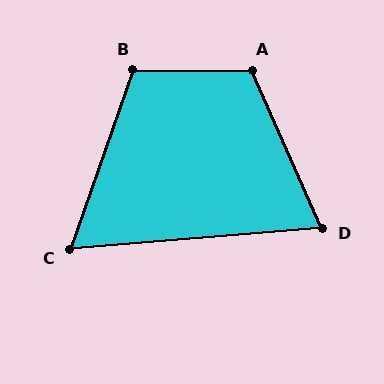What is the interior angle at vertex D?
Approximately 71 degrees (acute).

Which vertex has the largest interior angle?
A, at approximately 114 degrees.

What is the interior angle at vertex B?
Approximately 109 degrees (obtuse).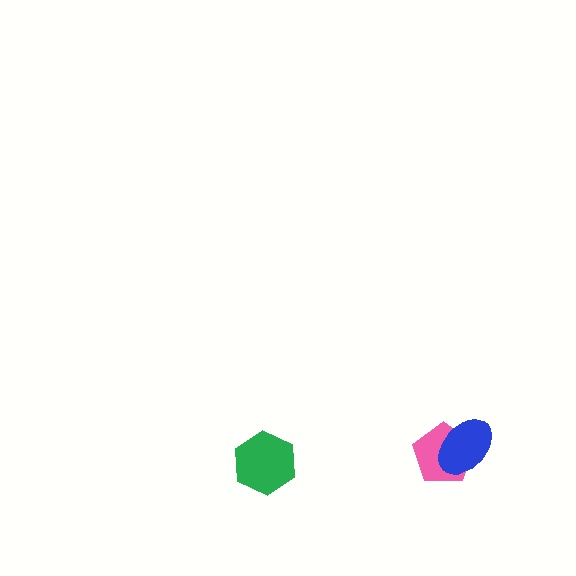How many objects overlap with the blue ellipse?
1 object overlaps with the blue ellipse.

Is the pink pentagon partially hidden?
Yes, it is partially covered by another shape.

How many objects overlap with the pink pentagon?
1 object overlaps with the pink pentagon.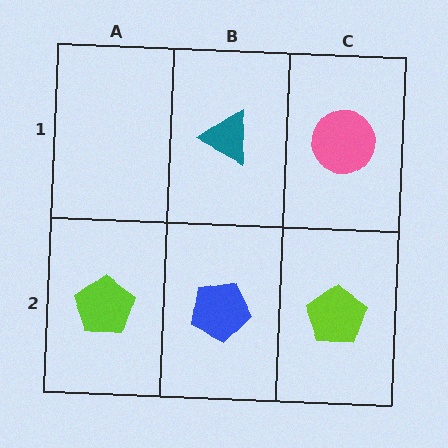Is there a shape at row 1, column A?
No, that cell is empty.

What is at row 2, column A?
A lime pentagon.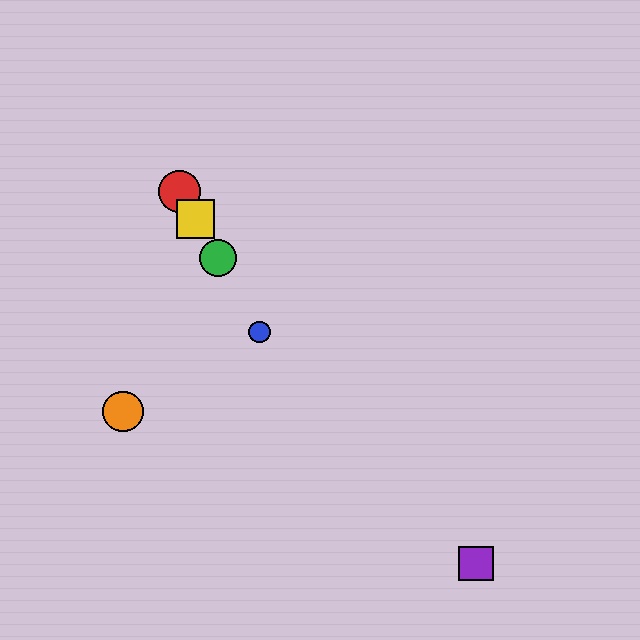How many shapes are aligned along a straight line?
4 shapes (the red circle, the blue circle, the green circle, the yellow square) are aligned along a straight line.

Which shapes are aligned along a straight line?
The red circle, the blue circle, the green circle, the yellow square are aligned along a straight line.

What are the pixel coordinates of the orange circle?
The orange circle is at (123, 411).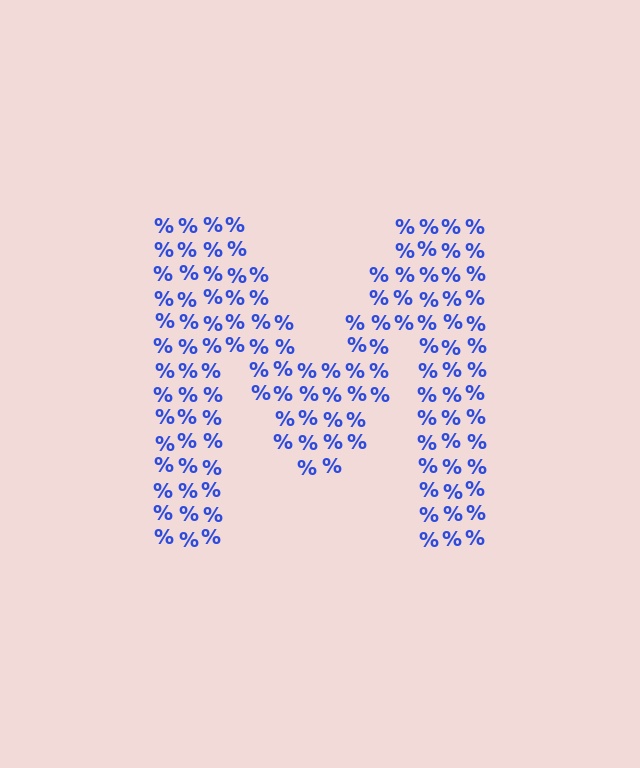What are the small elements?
The small elements are percent signs.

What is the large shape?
The large shape is the letter M.